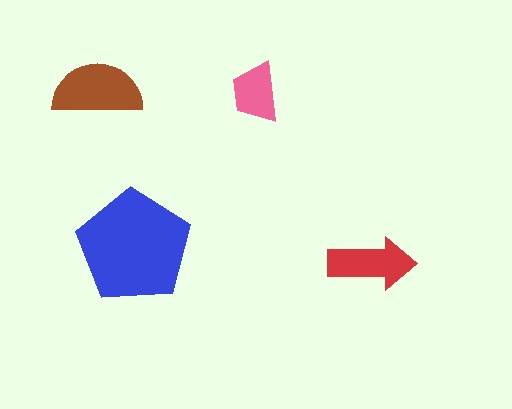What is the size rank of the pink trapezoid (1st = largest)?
4th.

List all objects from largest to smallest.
The blue pentagon, the brown semicircle, the red arrow, the pink trapezoid.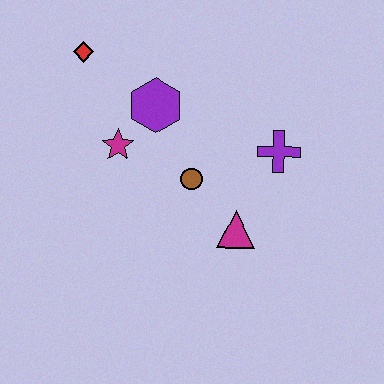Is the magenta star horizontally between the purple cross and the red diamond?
Yes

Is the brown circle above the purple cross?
No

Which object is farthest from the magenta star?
The purple cross is farthest from the magenta star.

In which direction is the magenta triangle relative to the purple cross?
The magenta triangle is below the purple cross.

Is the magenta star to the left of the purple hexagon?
Yes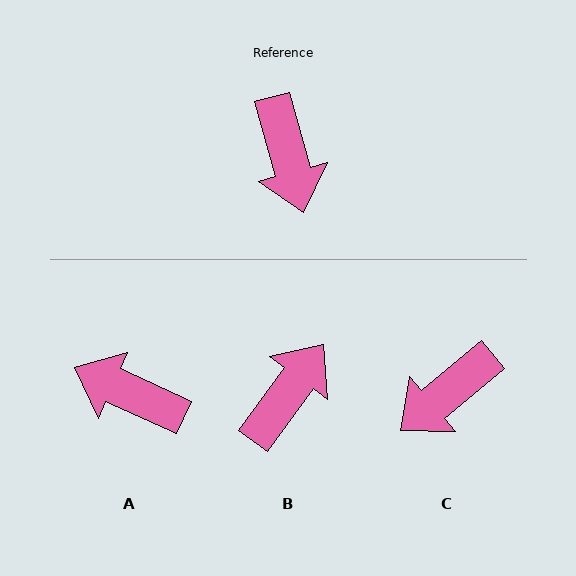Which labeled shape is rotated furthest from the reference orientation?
A, about 130 degrees away.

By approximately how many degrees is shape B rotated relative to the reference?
Approximately 128 degrees counter-clockwise.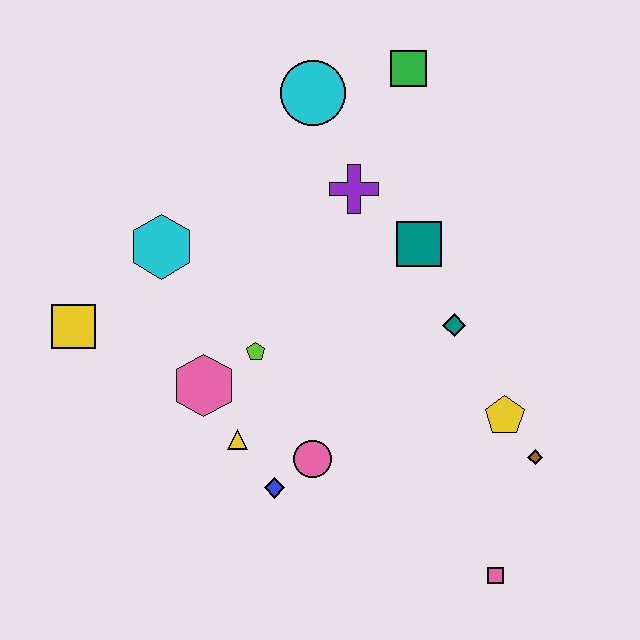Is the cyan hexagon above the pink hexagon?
Yes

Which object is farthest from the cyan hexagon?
The pink square is farthest from the cyan hexagon.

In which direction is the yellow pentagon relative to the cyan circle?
The yellow pentagon is below the cyan circle.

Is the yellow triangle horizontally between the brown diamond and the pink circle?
No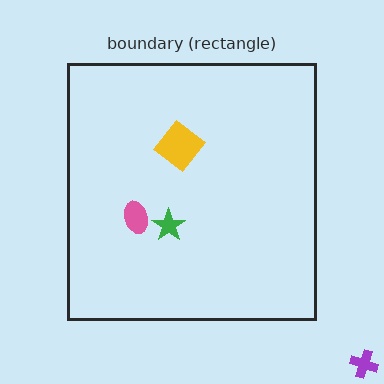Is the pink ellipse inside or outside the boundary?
Inside.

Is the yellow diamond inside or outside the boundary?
Inside.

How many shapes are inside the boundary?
3 inside, 1 outside.